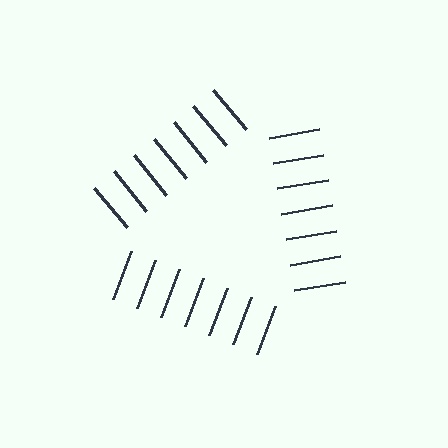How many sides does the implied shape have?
3 sides — the line-ends trace a triangle.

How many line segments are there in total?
21 — 7 along each of the 3 edges.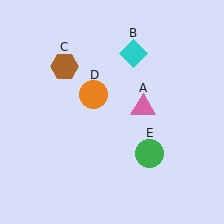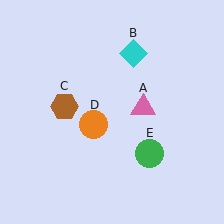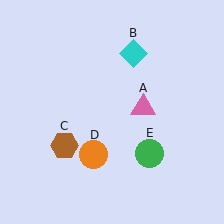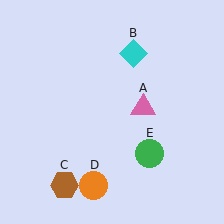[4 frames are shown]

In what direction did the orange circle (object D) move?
The orange circle (object D) moved down.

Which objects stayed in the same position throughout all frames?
Pink triangle (object A) and cyan diamond (object B) and green circle (object E) remained stationary.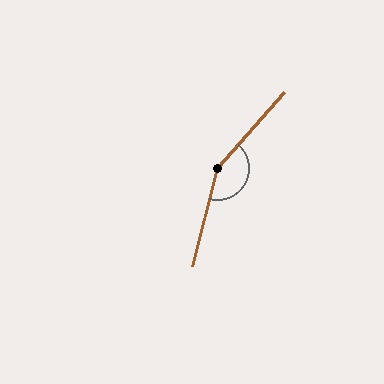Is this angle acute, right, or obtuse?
It is obtuse.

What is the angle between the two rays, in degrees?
Approximately 153 degrees.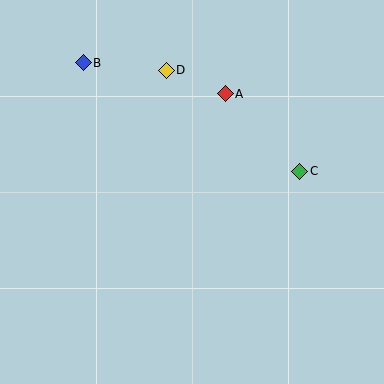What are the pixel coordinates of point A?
Point A is at (225, 94).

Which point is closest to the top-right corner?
Point A is closest to the top-right corner.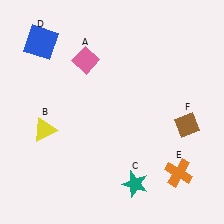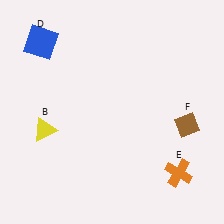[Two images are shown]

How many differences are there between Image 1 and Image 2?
There are 2 differences between the two images.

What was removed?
The pink diamond (A), the teal star (C) were removed in Image 2.